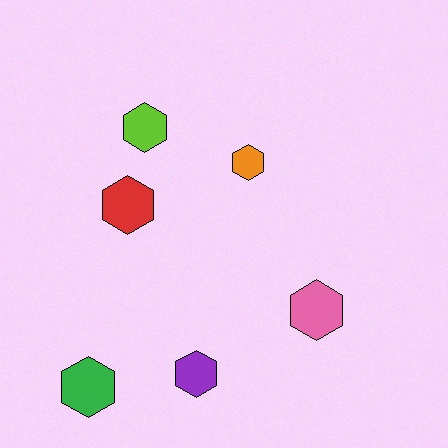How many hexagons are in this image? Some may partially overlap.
There are 6 hexagons.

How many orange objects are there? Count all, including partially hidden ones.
There is 1 orange object.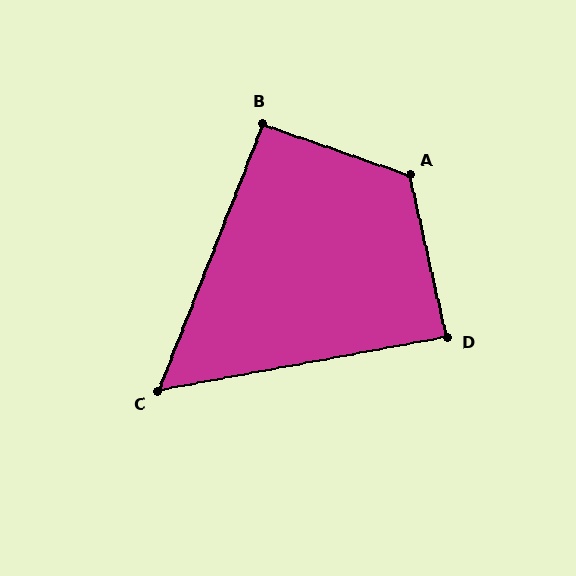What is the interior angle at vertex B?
Approximately 92 degrees (approximately right).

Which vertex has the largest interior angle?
A, at approximately 122 degrees.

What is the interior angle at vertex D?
Approximately 88 degrees (approximately right).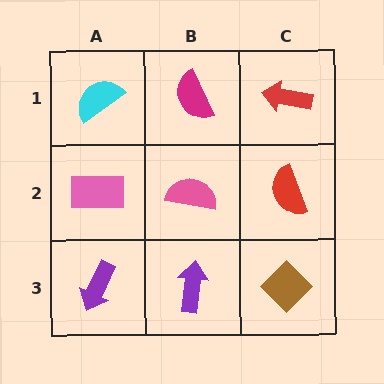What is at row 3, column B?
A purple arrow.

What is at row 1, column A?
A cyan semicircle.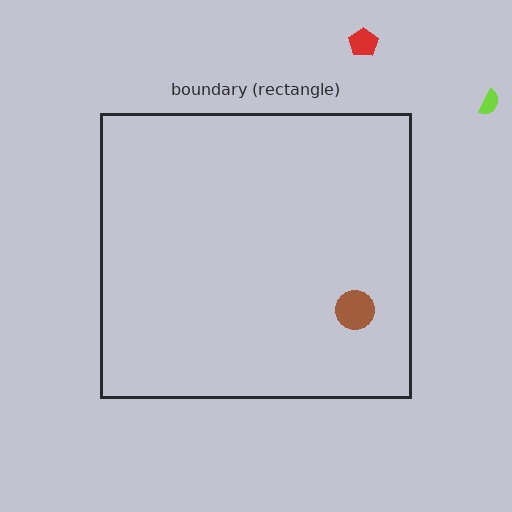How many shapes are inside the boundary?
1 inside, 2 outside.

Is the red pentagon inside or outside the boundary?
Outside.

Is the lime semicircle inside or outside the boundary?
Outside.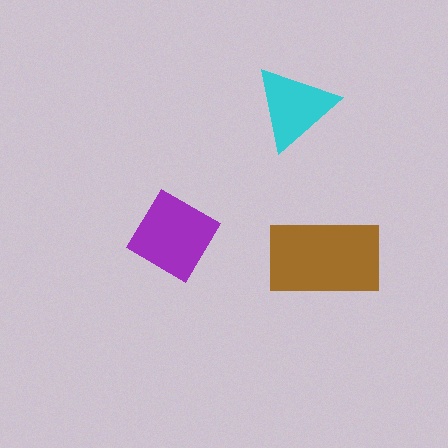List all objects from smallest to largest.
The cyan triangle, the purple diamond, the brown rectangle.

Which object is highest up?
The cyan triangle is topmost.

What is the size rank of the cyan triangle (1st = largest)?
3rd.